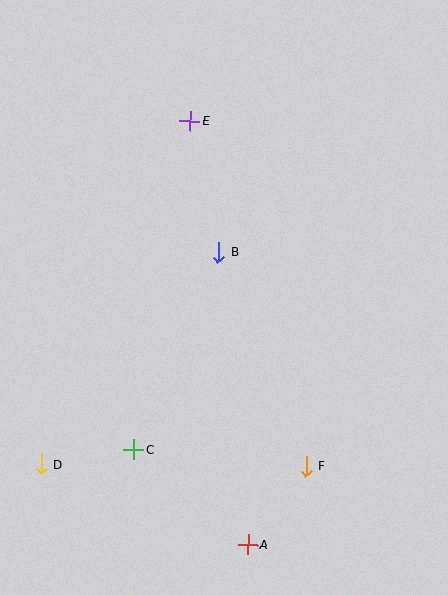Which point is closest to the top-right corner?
Point E is closest to the top-right corner.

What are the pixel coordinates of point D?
Point D is at (41, 464).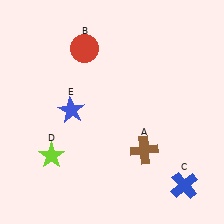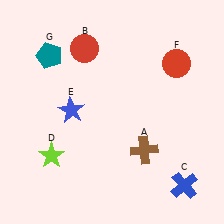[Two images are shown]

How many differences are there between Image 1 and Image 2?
There are 2 differences between the two images.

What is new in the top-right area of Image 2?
A red circle (F) was added in the top-right area of Image 2.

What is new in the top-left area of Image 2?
A teal pentagon (G) was added in the top-left area of Image 2.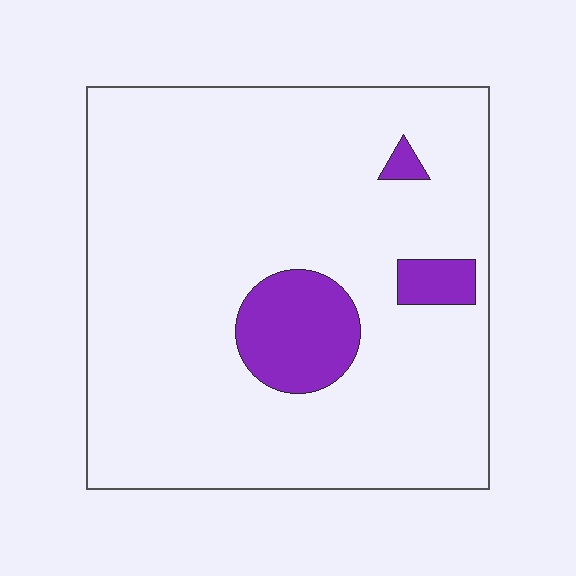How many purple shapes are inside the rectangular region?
3.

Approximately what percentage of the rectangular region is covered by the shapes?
Approximately 10%.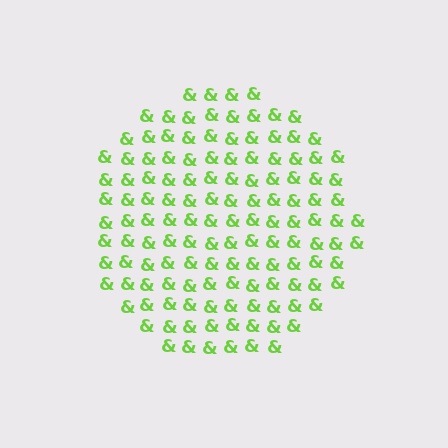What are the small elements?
The small elements are ampersands.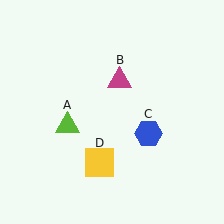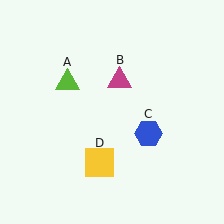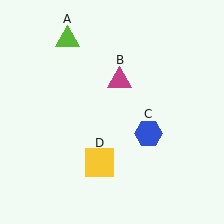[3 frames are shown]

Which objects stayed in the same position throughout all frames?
Magenta triangle (object B) and blue hexagon (object C) and yellow square (object D) remained stationary.